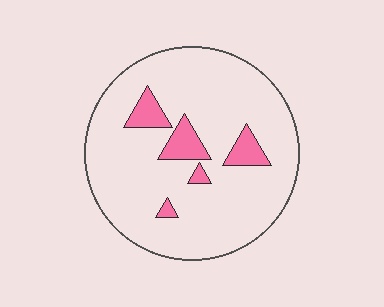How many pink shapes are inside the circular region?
5.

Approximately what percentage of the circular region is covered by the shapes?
Approximately 10%.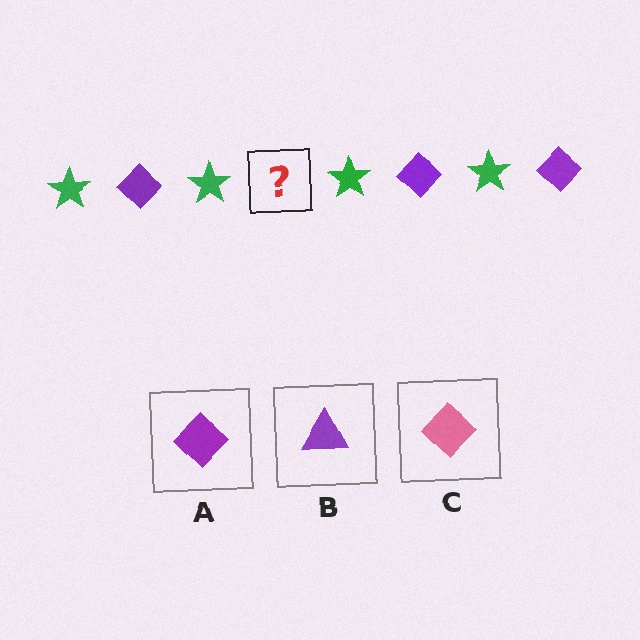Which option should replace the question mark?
Option A.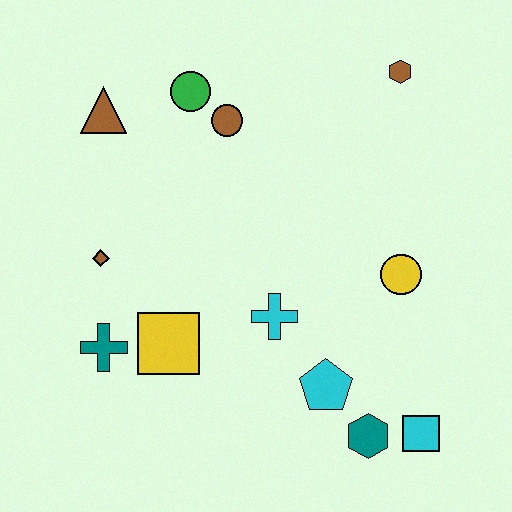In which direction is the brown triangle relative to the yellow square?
The brown triangle is above the yellow square.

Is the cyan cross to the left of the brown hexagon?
Yes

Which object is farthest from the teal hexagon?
The brown triangle is farthest from the teal hexagon.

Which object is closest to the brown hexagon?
The brown circle is closest to the brown hexagon.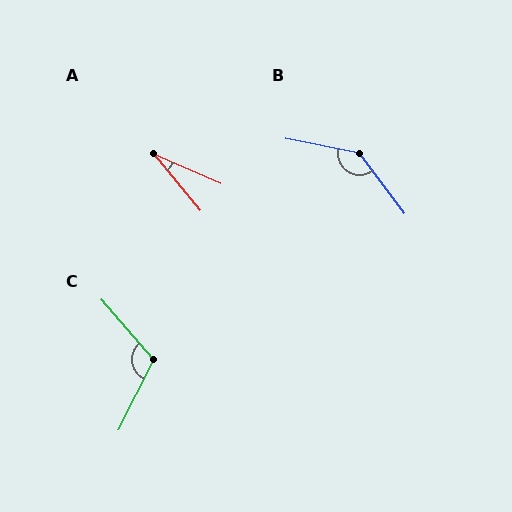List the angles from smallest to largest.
A (27°), C (112°), B (138°).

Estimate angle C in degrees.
Approximately 112 degrees.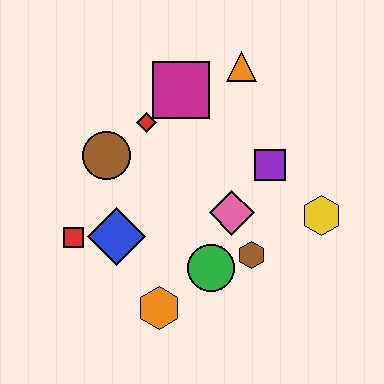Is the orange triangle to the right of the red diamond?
Yes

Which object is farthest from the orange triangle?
The orange hexagon is farthest from the orange triangle.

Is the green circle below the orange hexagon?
No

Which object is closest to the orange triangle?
The magenta square is closest to the orange triangle.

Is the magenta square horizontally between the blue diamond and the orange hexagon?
No